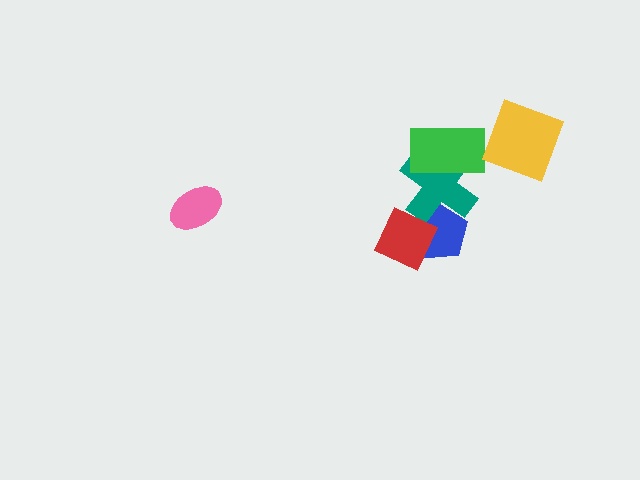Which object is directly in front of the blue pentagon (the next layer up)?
The teal cross is directly in front of the blue pentagon.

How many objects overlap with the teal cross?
3 objects overlap with the teal cross.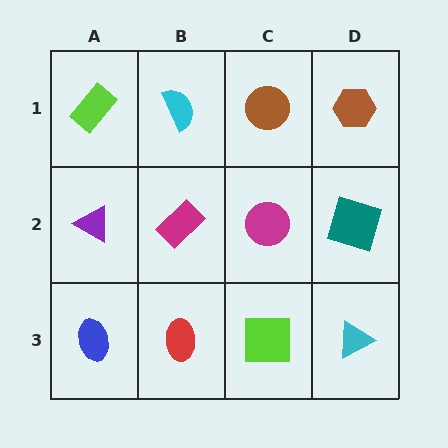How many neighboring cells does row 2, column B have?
4.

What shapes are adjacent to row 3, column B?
A magenta rectangle (row 2, column B), a blue ellipse (row 3, column A), a lime square (row 3, column C).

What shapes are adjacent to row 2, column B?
A cyan semicircle (row 1, column B), a red ellipse (row 3, column B), a purple triangle (row 2, column A), a magenta circle (row 2, column C).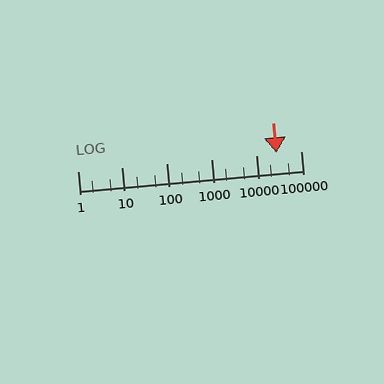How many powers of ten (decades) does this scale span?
The scale spans 5 decades, from 1 to 100000.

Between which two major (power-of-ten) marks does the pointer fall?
The pointer is between 10000 and 100000.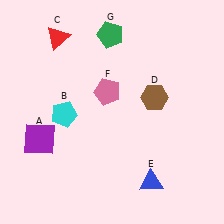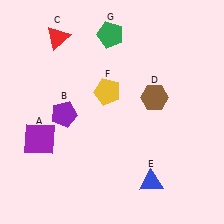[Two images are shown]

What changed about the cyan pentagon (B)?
In Image 1, B is cyan. In Image 2, it changed to purple.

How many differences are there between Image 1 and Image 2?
There are 2 differences between the two images.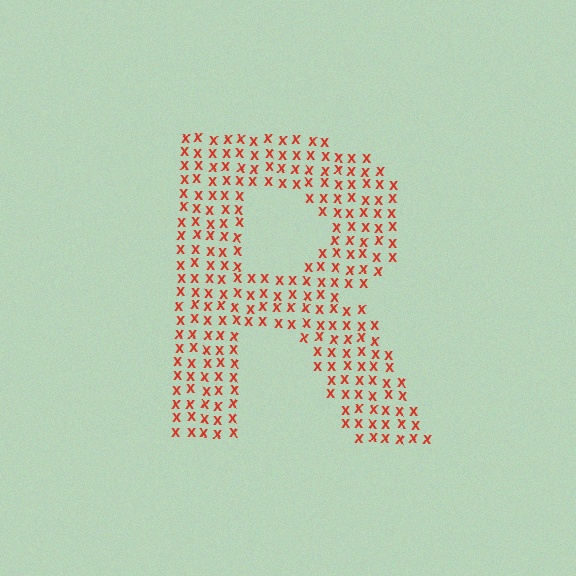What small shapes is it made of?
It is made of small letter X's.